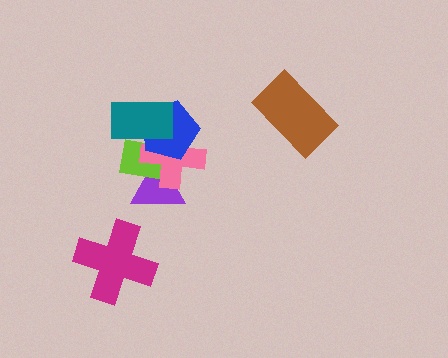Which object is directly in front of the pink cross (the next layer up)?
The blue pentagon is directly in front of the pink cross.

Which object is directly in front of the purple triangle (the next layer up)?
The lime rectangle is directly in front of the purple triangle.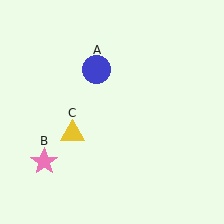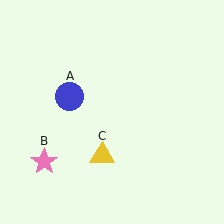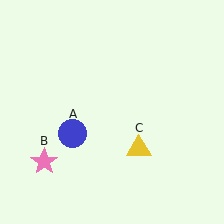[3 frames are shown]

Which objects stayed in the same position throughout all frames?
Pink star (object B) remained stationary.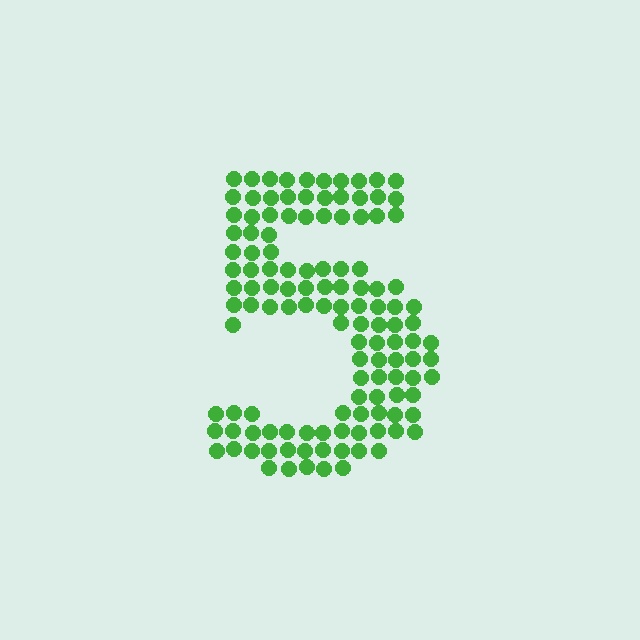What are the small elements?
The small elements are circles.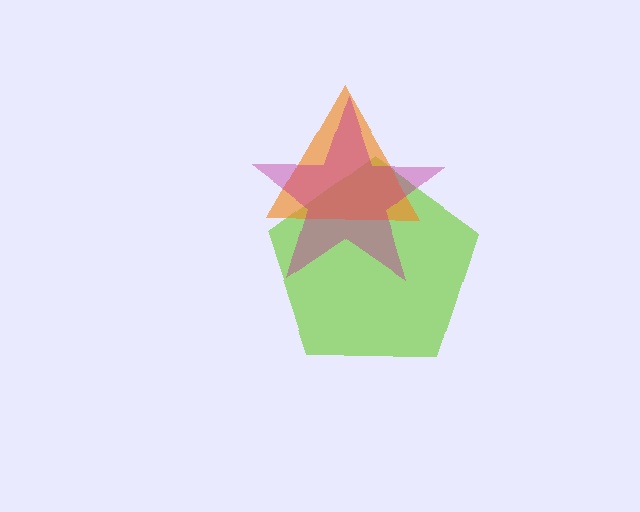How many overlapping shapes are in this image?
There are 3 overlapping shapes in the image.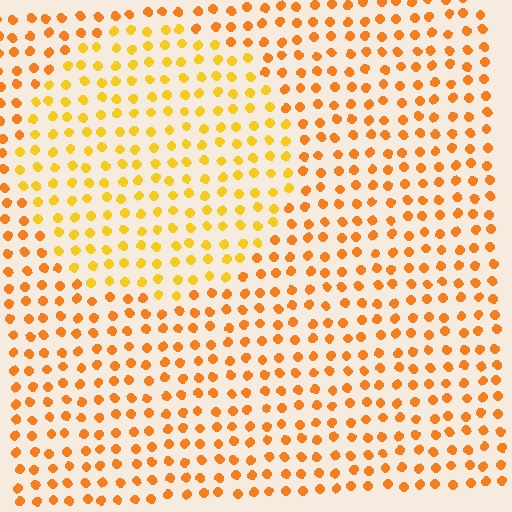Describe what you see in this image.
The image is filled with small orange elements in a uniform arrangement. A circle-shaped region is visible where the elements are tinted to a slightly different hue, forming a subtle color boundary.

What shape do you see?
I see a circle.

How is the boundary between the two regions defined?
The boundary is defined purely by a slight shift in hue (about 22 degrees). Spacing, size, and orientation are identical on both sides.